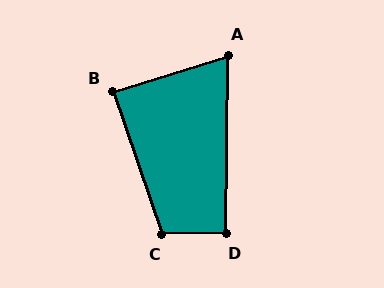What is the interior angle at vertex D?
Approximately 92 degrees (approximately right).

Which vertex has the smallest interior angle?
A, at approximately 72 degrees.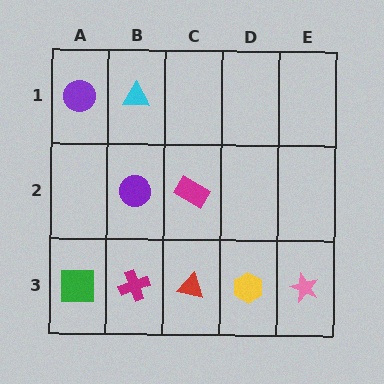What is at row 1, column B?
A cyan triangle.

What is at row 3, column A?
A green square.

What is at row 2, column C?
A magenta rectangle.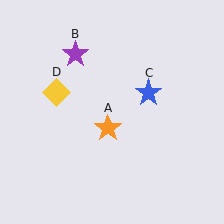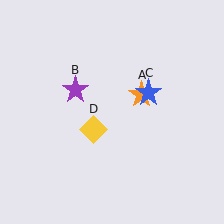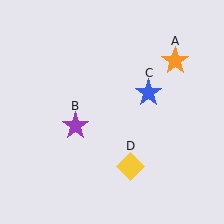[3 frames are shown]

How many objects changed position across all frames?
3 objects changed position: orange star (object A), purple star (object B), yellow diamond (object D).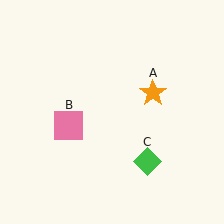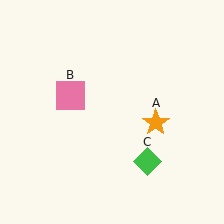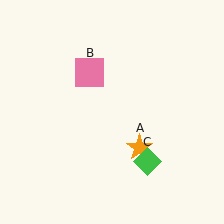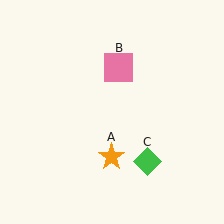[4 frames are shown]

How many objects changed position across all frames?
2 objects changed position: orange star (object A), pink square (object B).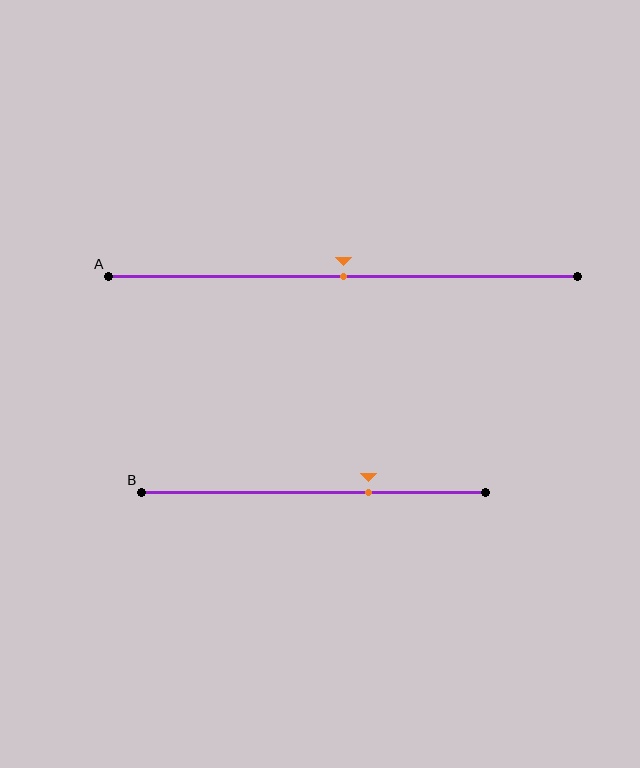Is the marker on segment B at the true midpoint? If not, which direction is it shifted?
No, the marker on segment B is shifted to the right by about 16% of the segment length.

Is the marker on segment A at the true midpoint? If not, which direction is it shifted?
Yes, the marker on segment A is at the true midpoint.